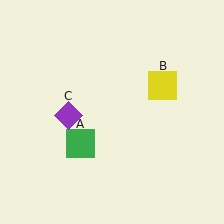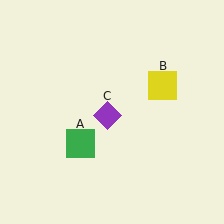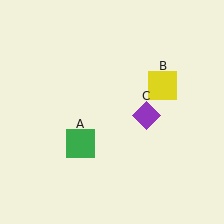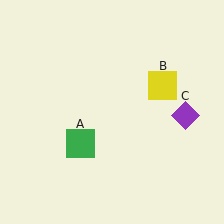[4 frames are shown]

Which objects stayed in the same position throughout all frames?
Green square (object A) and yellow square (object B) remained stationary.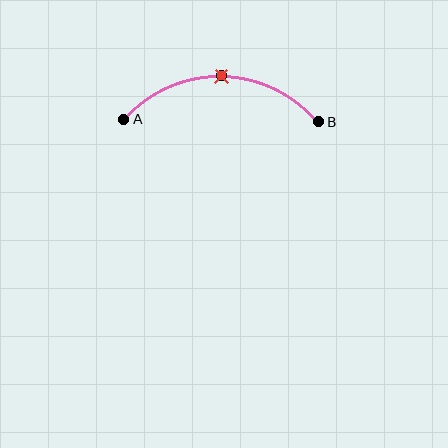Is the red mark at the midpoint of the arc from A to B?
Yes. The red mark lies on the arc at equal arc-length from both A and B — it is the arc midpoint.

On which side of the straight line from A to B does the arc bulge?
The arc bulges above the straight line connecting A and B.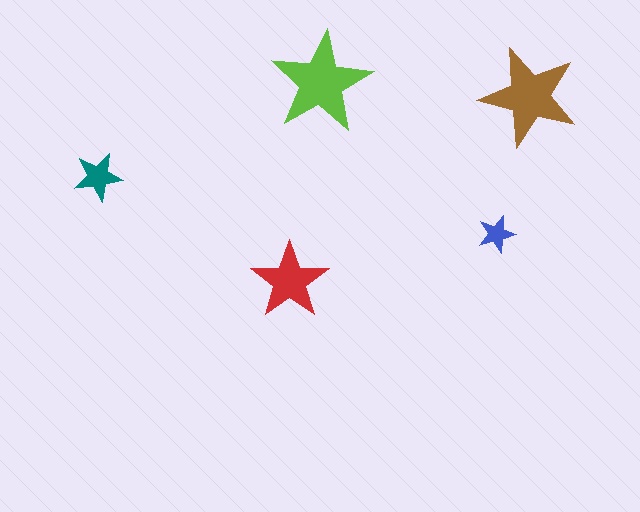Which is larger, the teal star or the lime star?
The lime one.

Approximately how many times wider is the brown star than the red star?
About 1.5 times wider.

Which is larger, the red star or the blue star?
The red one.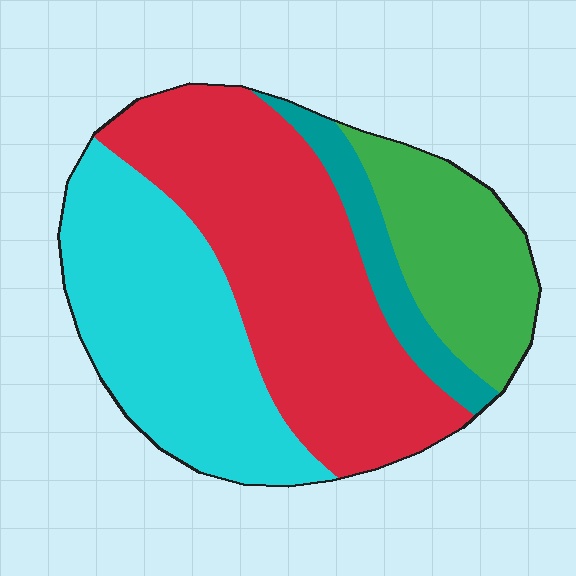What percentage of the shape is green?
Green takes up about one sixth (1/6) of the shape.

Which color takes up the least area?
Teal, at roughly 10%.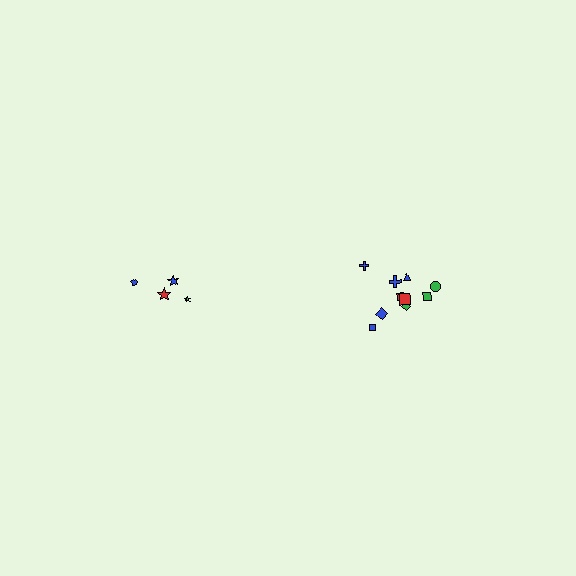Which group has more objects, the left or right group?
The right group.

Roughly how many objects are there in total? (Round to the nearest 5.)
Roughly 15 objects in total.